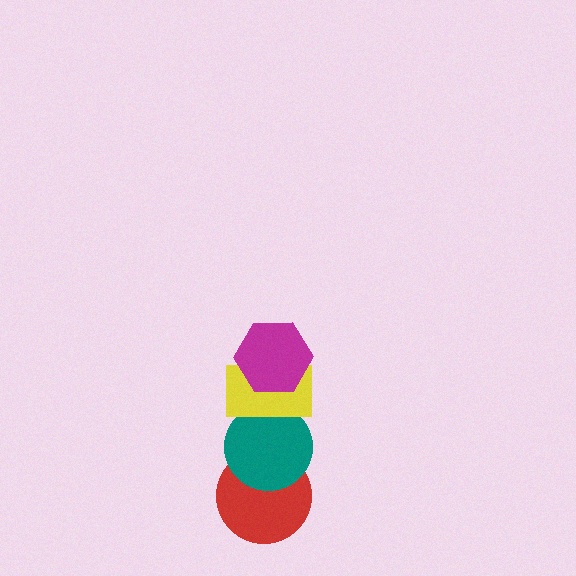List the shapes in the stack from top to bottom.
From top to bottom: the magenta hexagon, the yellow rectangle, the teal circle, the red circle.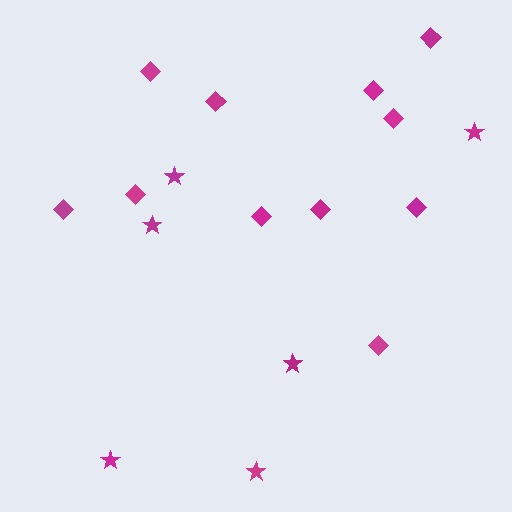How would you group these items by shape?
There are 2 groups: one group of stars (6) and one group of diamonds (11).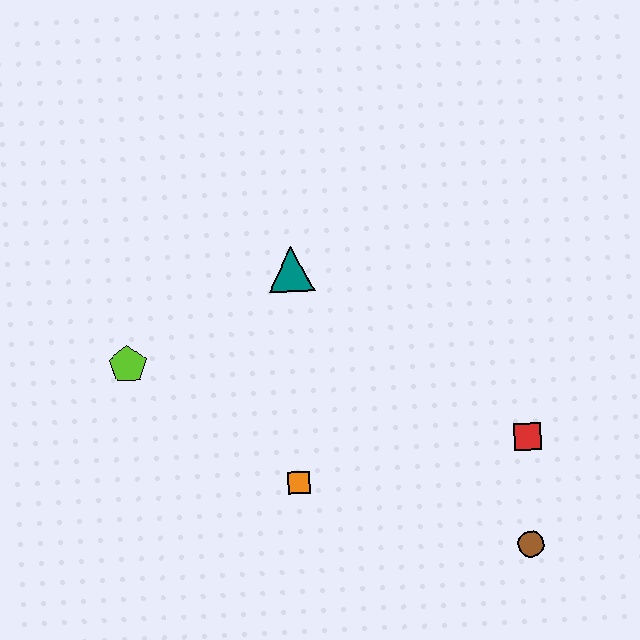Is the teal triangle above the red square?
Yes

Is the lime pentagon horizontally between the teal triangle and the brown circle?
No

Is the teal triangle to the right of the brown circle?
No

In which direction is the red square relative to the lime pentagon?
The red square is to the right of the lime pentagon.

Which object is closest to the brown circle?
The red square is closest to the brown circle.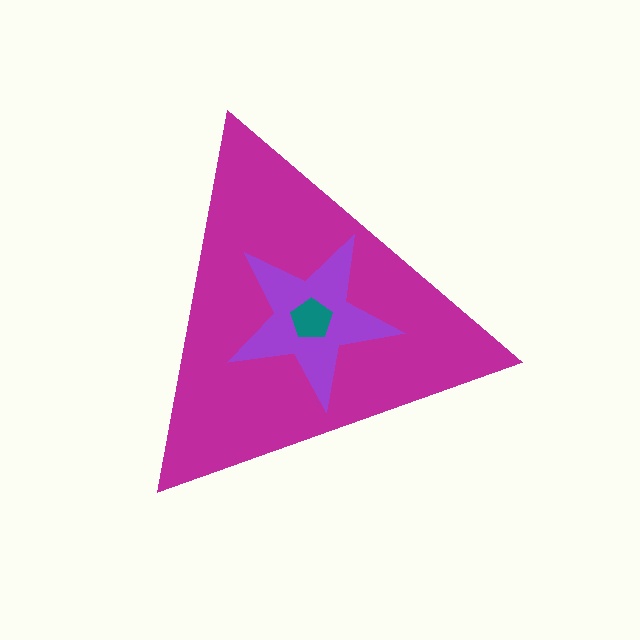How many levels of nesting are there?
3.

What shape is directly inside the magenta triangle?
The purple star.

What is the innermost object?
The teal pentagon.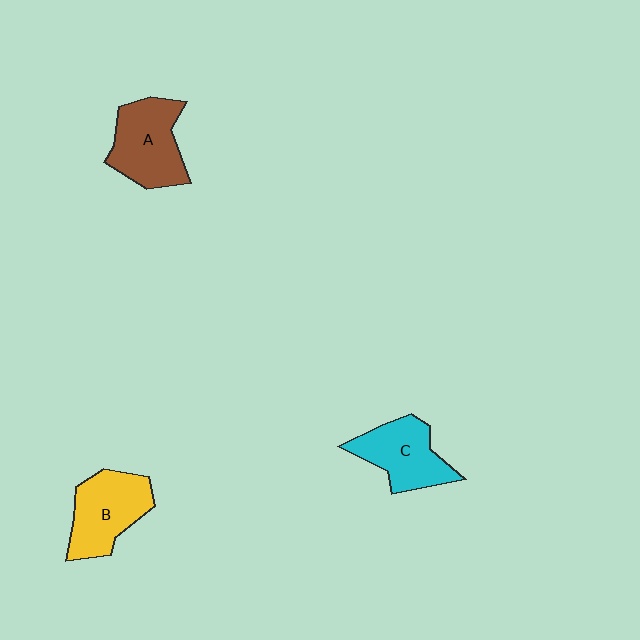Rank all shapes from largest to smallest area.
From largest to smallest: A (brown), B (yellow), C (cyan).